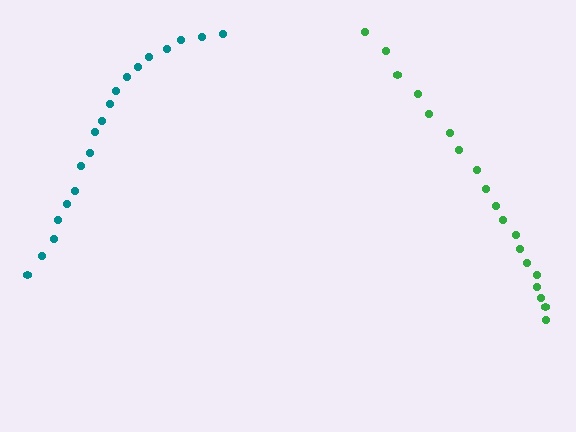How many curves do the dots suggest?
There are 2 distinct paths.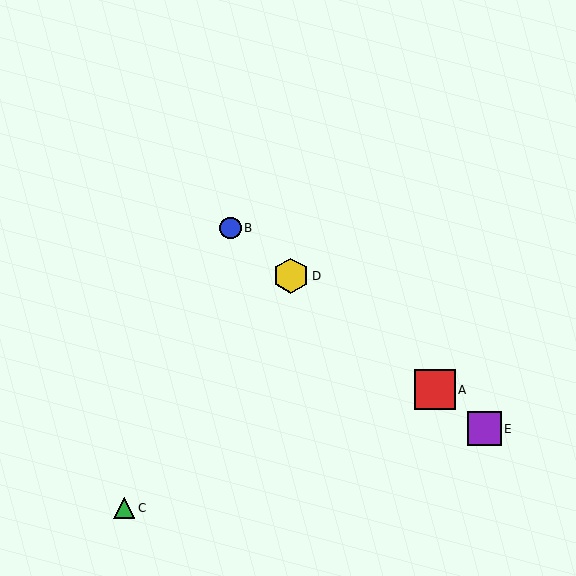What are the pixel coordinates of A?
Object A is at (435, 390).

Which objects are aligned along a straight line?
Objects A, B, D, E are aligned along a straight line.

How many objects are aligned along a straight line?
4 objects (A, B, D, E) are aligned along a straight line.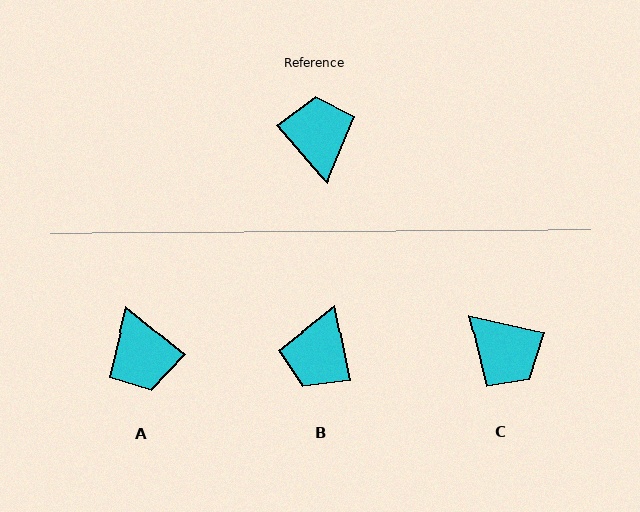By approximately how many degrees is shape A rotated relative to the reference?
Approximately 170 degrees clockwise.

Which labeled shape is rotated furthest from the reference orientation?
A, about 170 degrees away.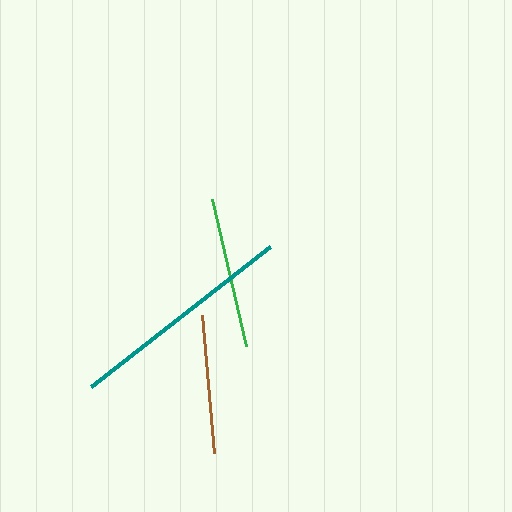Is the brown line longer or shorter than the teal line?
The teal line is longer than the brown line.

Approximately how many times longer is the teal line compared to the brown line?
The teal line is approximately 1.6 times the length of the brown line.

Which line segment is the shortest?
The brown line is the shortest at approximately 138 pixels.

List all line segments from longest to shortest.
From longest to shortest: teal, green, brown.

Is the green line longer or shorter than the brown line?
The green line is longer than the brown line.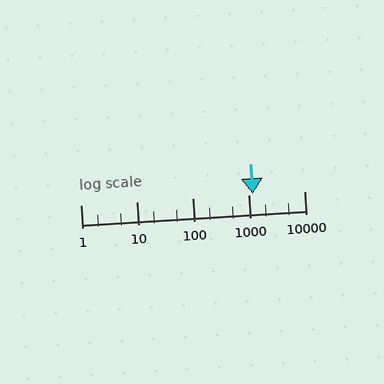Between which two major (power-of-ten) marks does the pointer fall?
The pointer is between 1000 and 10000.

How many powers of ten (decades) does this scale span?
The scale spans 4 decades, from 1 to 10000.